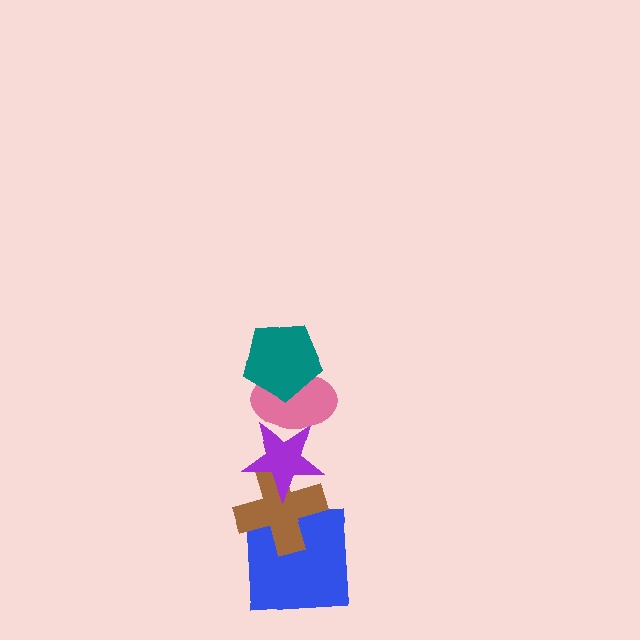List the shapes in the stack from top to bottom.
From top to bottom: the teal pentagon, the pink ellipse, the purple star, the brown cross, the blue square.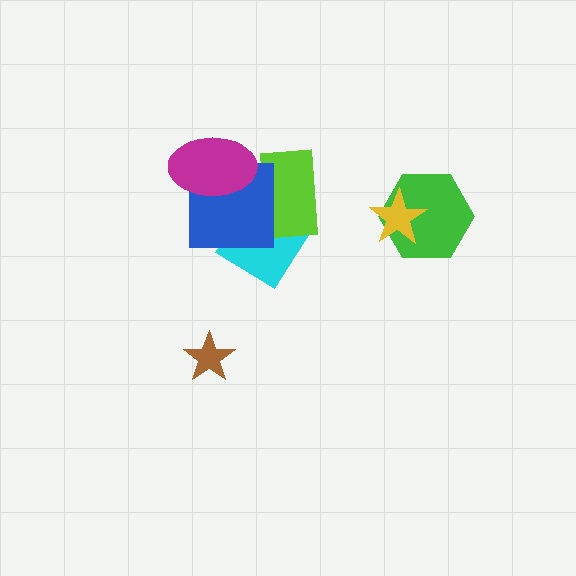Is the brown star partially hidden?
No, no other shape covers it.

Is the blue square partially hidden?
Yes, it is partially covered by another shape.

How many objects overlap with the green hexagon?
1 object overlaps with the green hexagon.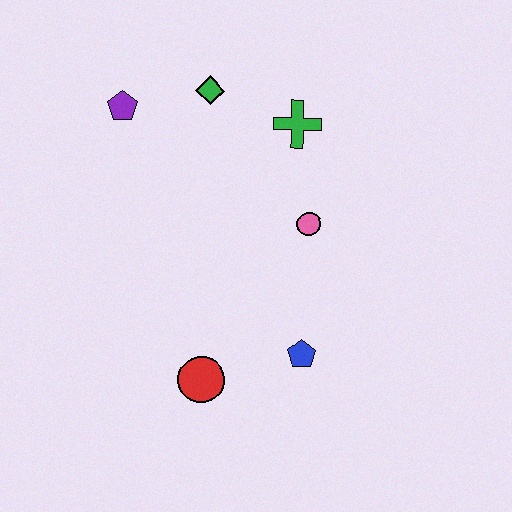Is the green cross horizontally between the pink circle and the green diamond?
Yes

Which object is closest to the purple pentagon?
The green diamond is closest to the purple pentagon.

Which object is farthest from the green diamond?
The red circle is farthest from the green diamond.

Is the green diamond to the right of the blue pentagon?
No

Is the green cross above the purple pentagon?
No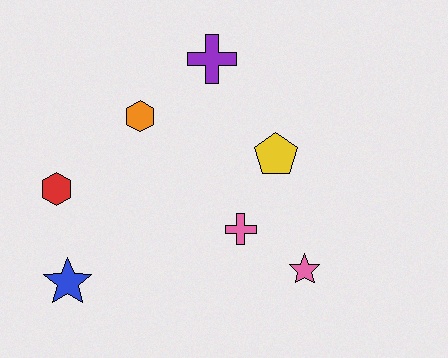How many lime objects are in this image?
There are no lime objects.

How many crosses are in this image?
There are 2 crosses.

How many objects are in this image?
There are 7 objects.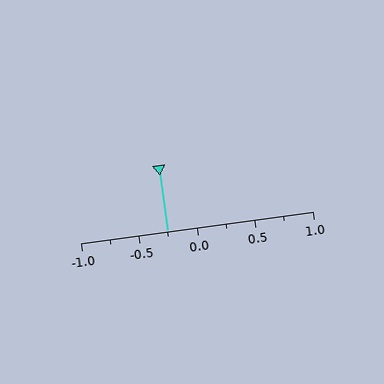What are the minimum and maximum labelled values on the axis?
The axis runs from -1.0 to 1.0.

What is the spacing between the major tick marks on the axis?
The major ticks are spaced 0.5 apart.